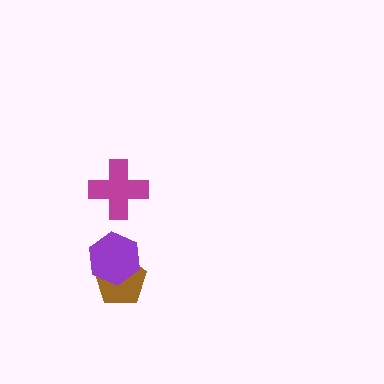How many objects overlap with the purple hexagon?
1 object overlaps with the purple hexagon.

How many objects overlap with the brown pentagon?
1 object overlaps with the brown pentagon.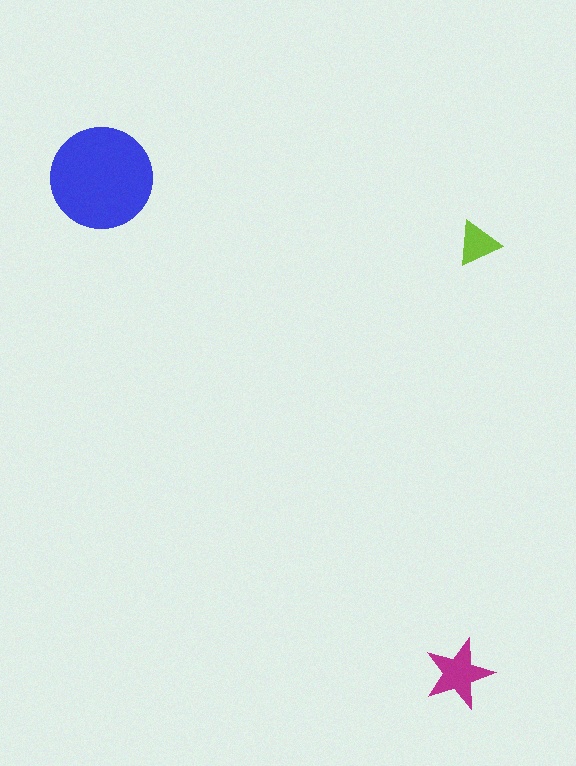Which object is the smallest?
The lime triangle.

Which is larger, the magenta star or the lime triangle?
The magenta star.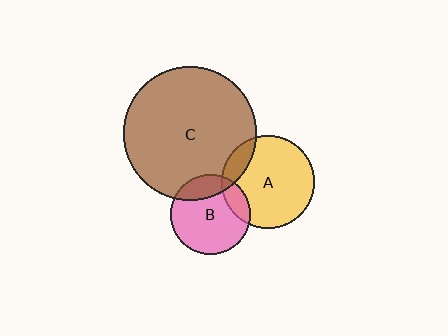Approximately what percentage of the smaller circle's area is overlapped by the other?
Approximately 20%.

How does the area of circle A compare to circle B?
Approximately 1.3 times.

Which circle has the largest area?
Circle C (brown).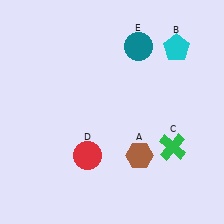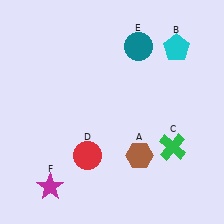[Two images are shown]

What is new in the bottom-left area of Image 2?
A magenta star (F) was added in the bottom-left area of Image 2.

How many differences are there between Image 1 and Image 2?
There is 1 difference between the two images.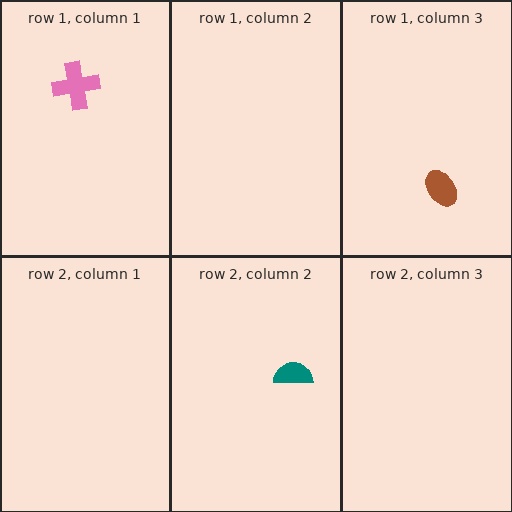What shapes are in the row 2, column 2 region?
The teal semicircle.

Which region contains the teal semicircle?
The row 2, column 2 region.